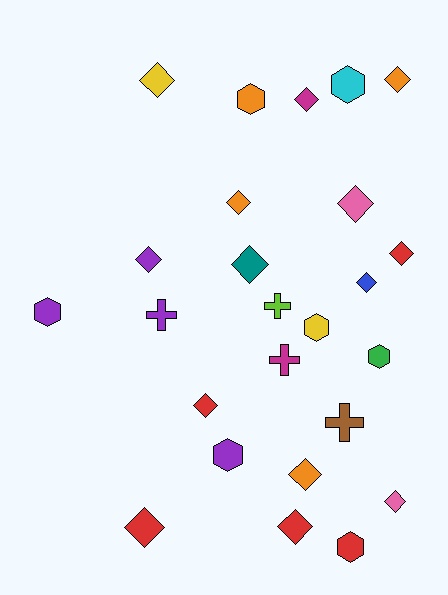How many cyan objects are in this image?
There is 1 cyan object.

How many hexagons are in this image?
There are 7 hexagons.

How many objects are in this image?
There are 25 objects.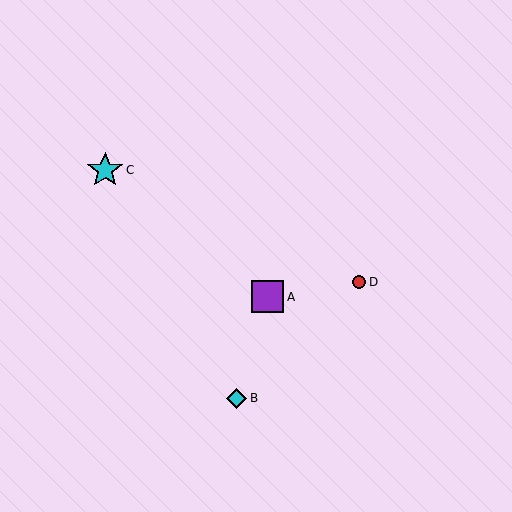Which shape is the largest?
The cyan star (labeled C) is the largest.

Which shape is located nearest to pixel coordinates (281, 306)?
The purple square (labeled A) at (267, 297) is nearest to that location.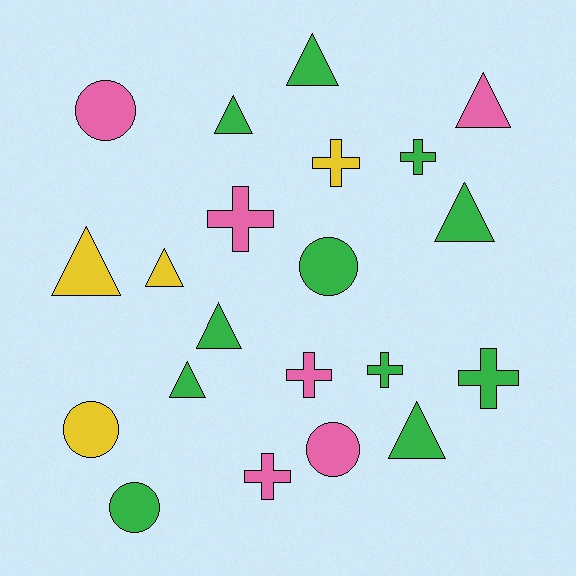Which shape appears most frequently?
Triangle, with 9 objects.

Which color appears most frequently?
Green, with 11 objects.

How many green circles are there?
There are 2 green circles.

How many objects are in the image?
There are 21 objects.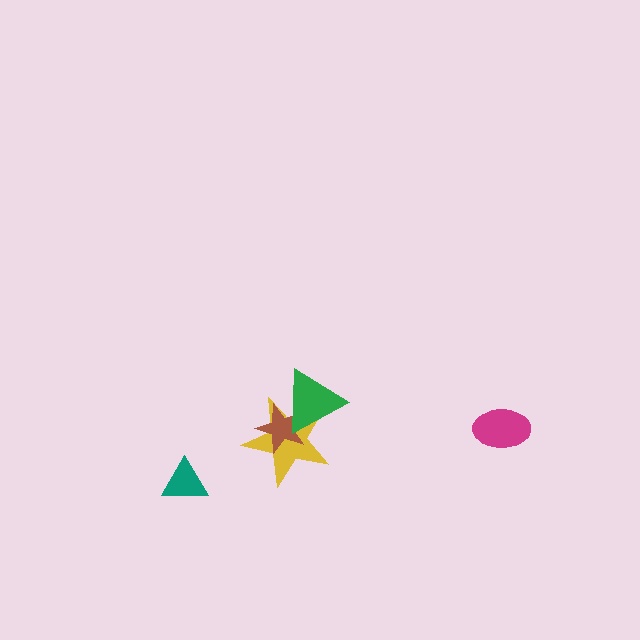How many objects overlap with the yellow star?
2 objects overlap with the yellow star.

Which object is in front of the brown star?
The green triangle is in front of the brown star.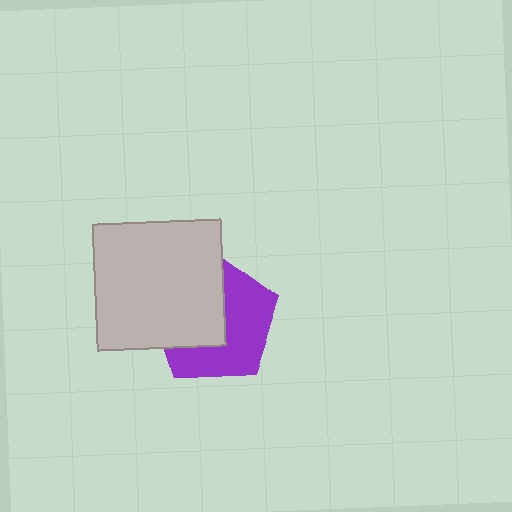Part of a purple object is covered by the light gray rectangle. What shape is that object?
It is a pentagon.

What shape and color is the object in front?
The object in front is a light gray rectangle.